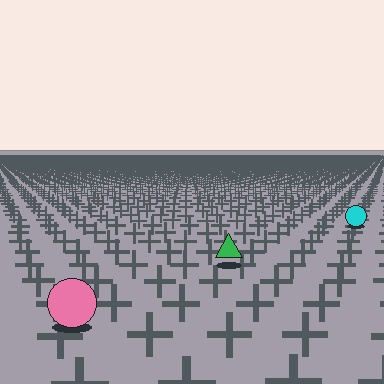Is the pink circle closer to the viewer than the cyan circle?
Yes. The pink circle is closer — you can tell from the texture gradient: the ground texture is coarser near it.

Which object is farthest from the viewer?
The cyan circle is farthest from the viewer. It appears smaller and the ground texture around it is denser.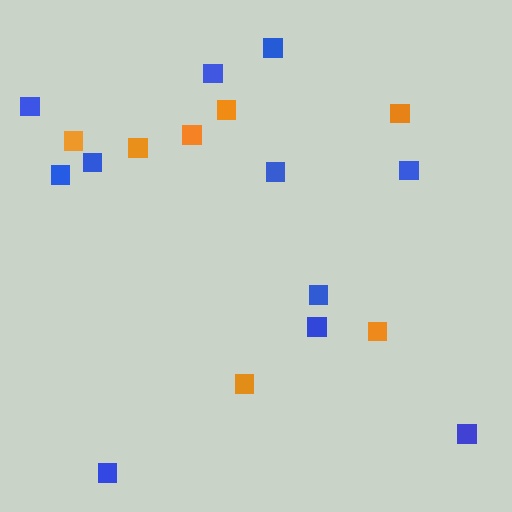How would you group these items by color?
There are 2 groups: one group of orange squares (7) and one group of blue squares (11).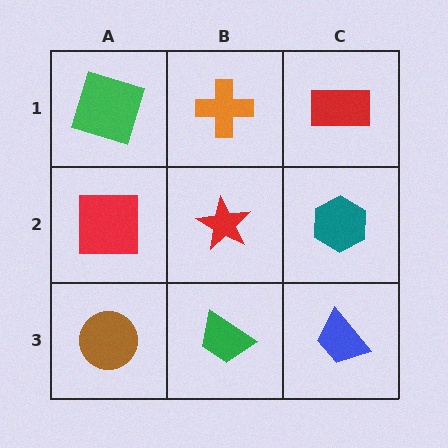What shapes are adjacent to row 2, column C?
A red rectangle (row 1, column C), a blue trapezoid (row 3, column C), a red star (row 2, column B).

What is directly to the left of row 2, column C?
A red star.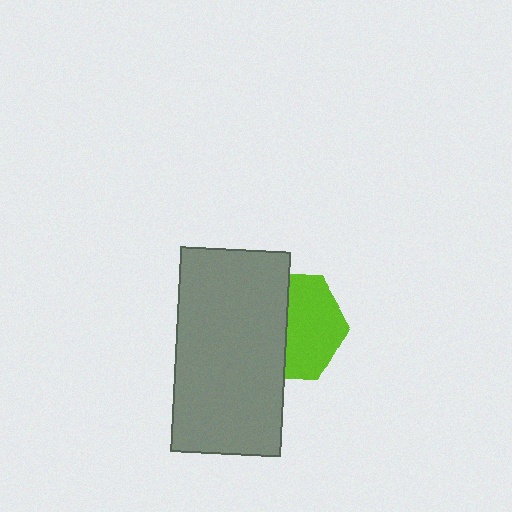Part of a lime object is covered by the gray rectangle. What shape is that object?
It is a hexagon.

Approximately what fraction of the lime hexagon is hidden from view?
Roughly 48% of the lime hexagon is hidden behind the gray rectangle.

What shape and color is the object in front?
The object in front is a gray rectangle.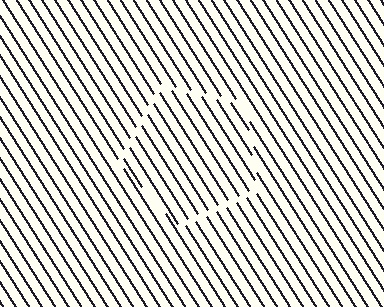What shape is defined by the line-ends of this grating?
An illusory pentagon. The interior of the shape contains the same grating, shifted by half a period — the contour is defined by the phase discontinuity where line-ends from the inner and outer gratings abut.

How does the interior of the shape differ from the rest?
The interior of the shape contains the same grating, shifted by half a period — the contour is defined by the phase discontinuity where line-ends from the inner and outer gratings abut.